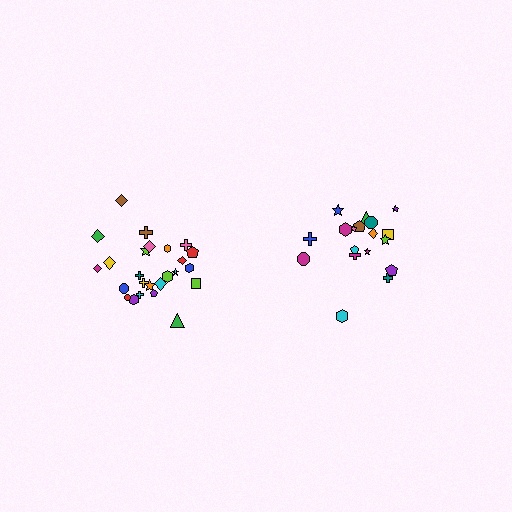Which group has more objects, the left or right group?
The left group.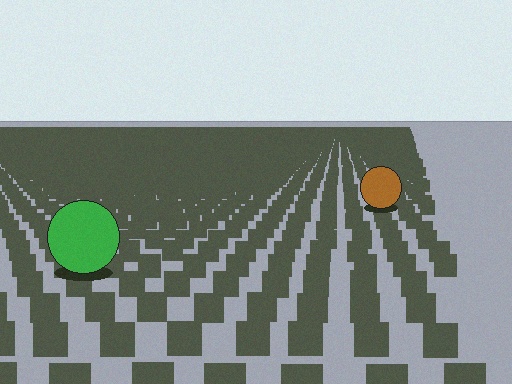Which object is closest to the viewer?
The green circle is closest. The texture marks near it are larger and more spread out.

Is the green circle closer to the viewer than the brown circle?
Yes. The green circle is closer — you can tell from the texture gradient: the ground texture is coarser near it.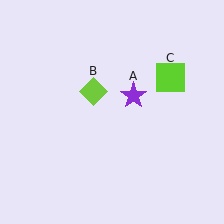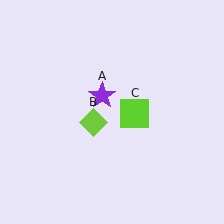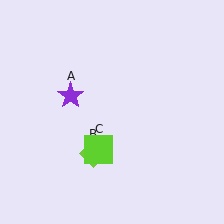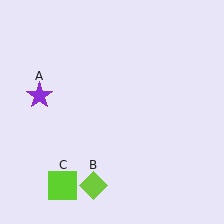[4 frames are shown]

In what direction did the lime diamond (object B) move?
The lime diamond (object B) moved down.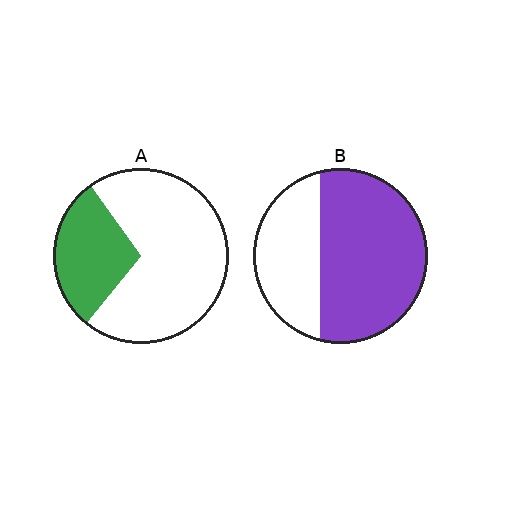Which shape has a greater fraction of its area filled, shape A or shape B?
Shape B.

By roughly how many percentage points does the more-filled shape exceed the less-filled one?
By roughly 35 percentage points (B over A).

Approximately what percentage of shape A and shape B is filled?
A is approximately 30% and B is approximately 65%.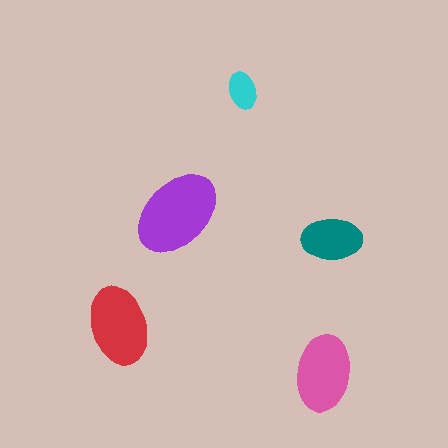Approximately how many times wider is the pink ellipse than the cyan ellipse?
About 2 times wider.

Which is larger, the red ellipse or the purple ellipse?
The purple one.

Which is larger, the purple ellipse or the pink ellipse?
The purple one.